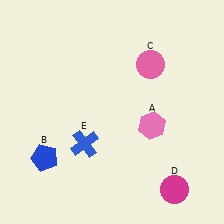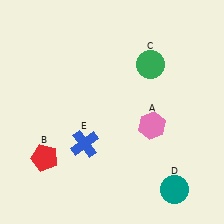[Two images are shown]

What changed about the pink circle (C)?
In Image 1, C is pink. In Image 2, it changed to green.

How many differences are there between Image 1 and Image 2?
There are 3 differences between the two images.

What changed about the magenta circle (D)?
In Image 1, D is magenta. In Image 2, it changed to teal.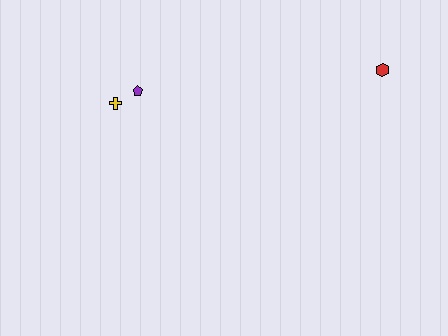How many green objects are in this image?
There are no green objects.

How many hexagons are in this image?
There is 1 hexagon.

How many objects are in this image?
There are 3 objects.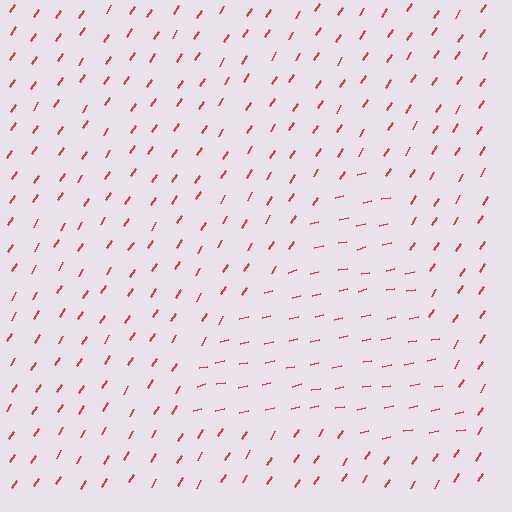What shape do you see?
I see a triangle.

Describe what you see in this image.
The image is filled with small red line segments. A triangle region in the image has lines oriented differently from the surrounding lines, creating a visible texture boundary.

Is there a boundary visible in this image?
Yes, there is a texture boundary formed by a change in line orientation.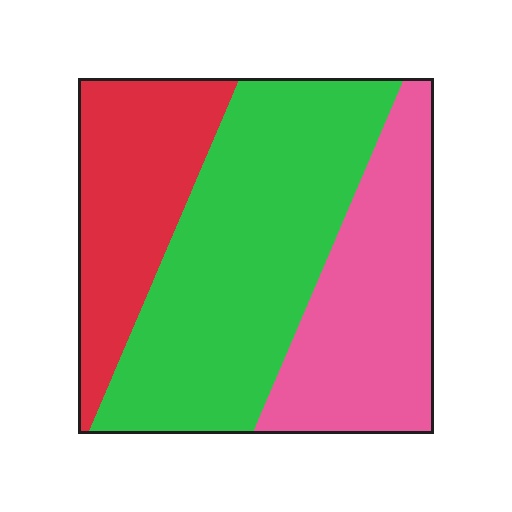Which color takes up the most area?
Green, at roughly 45%.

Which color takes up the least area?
Red, at roughly 25%.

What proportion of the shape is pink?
Pink covers roughly 30% of the shape.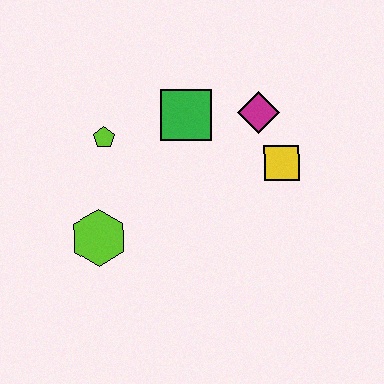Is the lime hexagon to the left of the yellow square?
Yes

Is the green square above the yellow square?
Yes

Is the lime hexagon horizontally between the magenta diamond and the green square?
No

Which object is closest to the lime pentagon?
The green square is closest to the lime pentagon.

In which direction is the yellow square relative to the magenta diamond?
The yellow square is below the magenta diamond.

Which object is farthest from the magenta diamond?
The lime hexagon is farthest from the magenta diamond.